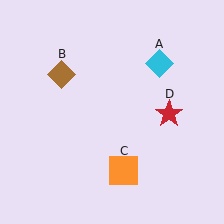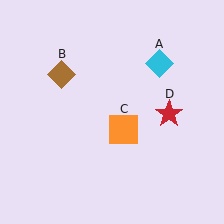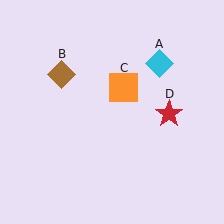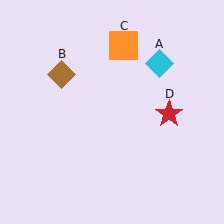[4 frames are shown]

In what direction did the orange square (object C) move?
The orange square (object C) moved up.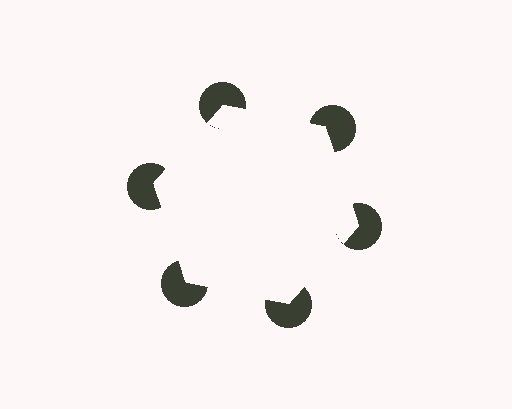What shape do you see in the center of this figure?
An illusory hexagon — its edges are inferred from the aligned wedge cuts in the pac-man discs, not physically drawn.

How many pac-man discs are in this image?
There are 6 — one at each vertex of the illusory hexagon.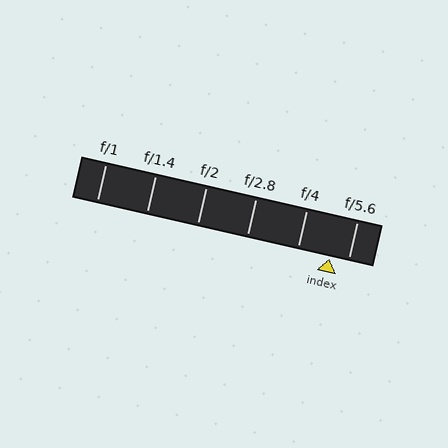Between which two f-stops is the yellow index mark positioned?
The index mark is between f/4 and f/5.6.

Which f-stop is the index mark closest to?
The index mark is closest to f/5.6.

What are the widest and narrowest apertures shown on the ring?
The widest aperture shown is f/1 and the narrowest is f/5.6.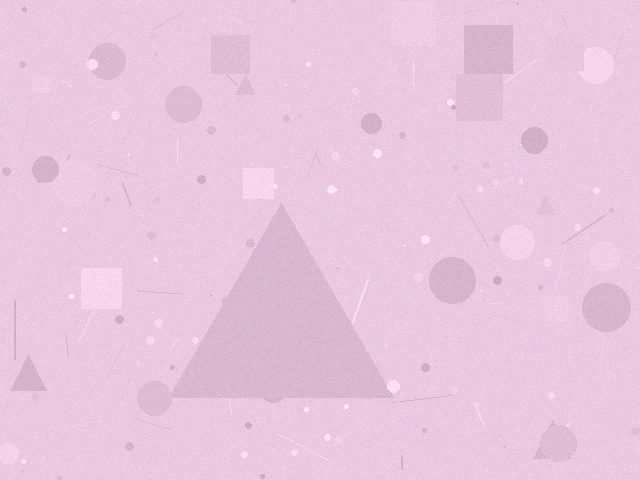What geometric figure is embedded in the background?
A triangle is embedded in the background.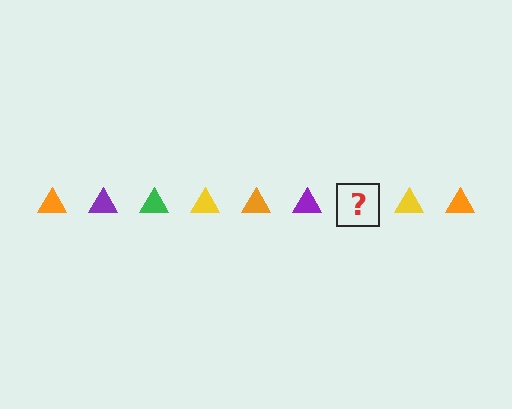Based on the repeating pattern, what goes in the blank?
The blank should be a green triangle.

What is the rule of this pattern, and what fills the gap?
The rule is that the pattern cycles through orange, purple, green, yellow triangles. The gap should be filled with a green triangle.